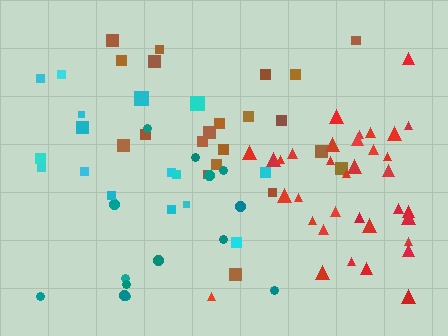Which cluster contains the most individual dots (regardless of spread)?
Red (35).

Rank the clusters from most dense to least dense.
red, brown, teal, cyan.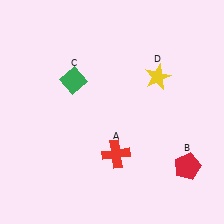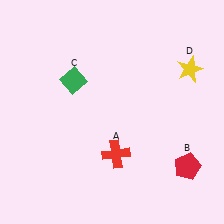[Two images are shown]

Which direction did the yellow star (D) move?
The yellow star (D) moved right.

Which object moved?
The yellow star (D) moved right.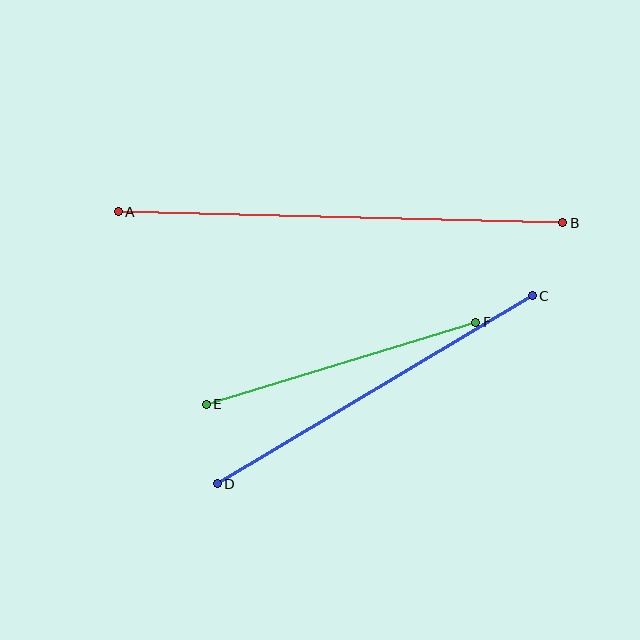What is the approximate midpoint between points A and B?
The midpoint is at approximately (340, 217) pixels.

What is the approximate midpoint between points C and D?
The midpoint is at approximately (375, 390) pixels.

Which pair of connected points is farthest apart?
Points A and B are farthest apart.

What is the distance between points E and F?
The distance is approximately 282 pixels.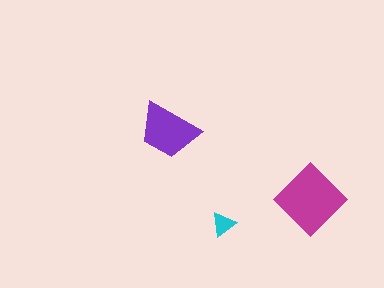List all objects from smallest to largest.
The cyan triangle, the purple trapezoid, the magenta diamond.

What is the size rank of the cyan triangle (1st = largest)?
3rd.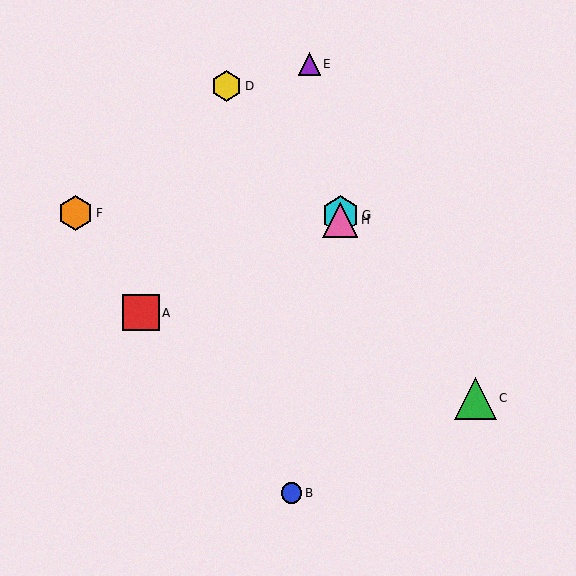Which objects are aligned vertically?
Objects G, H are aligned vertically.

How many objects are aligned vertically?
2 objects (G, H) are aligned vertically.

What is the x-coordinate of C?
Object C is at x≈475.